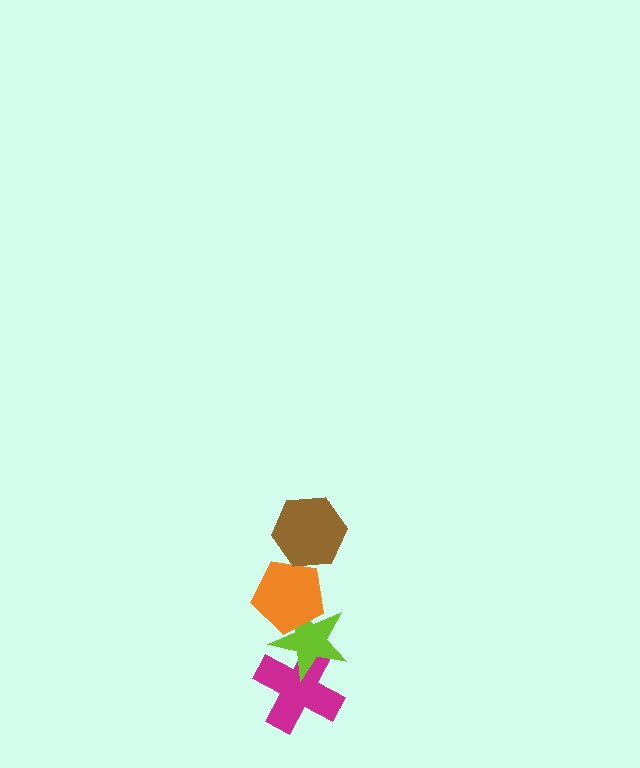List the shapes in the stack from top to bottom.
From top to bottom: the brown hexagon, the orange pentagon, the lime star, the magenta cross.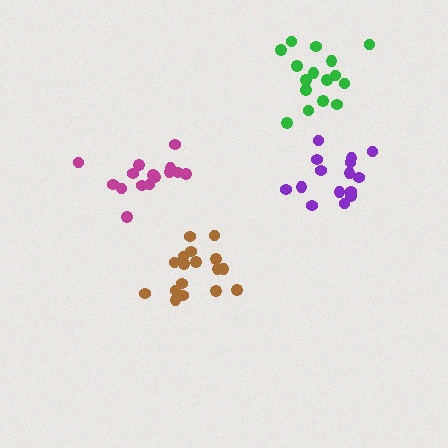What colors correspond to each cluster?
The clusters are colored: magenta, purple, brown, green.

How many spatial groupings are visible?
There are 4 spatial groupings.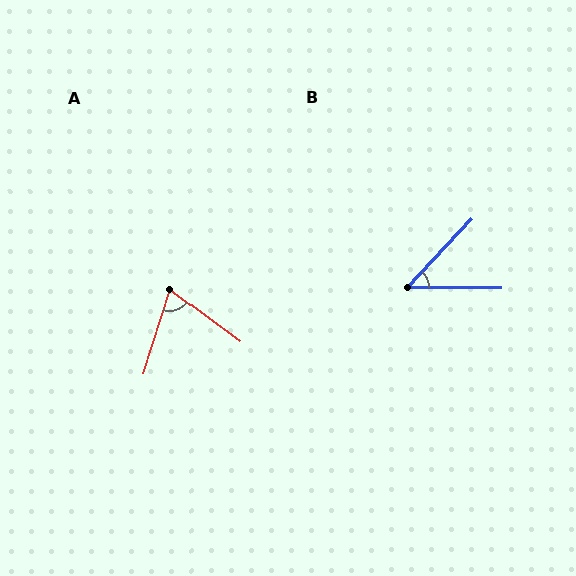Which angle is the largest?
A, at approximately 70 degrees.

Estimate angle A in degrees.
Approximately 70 degrees.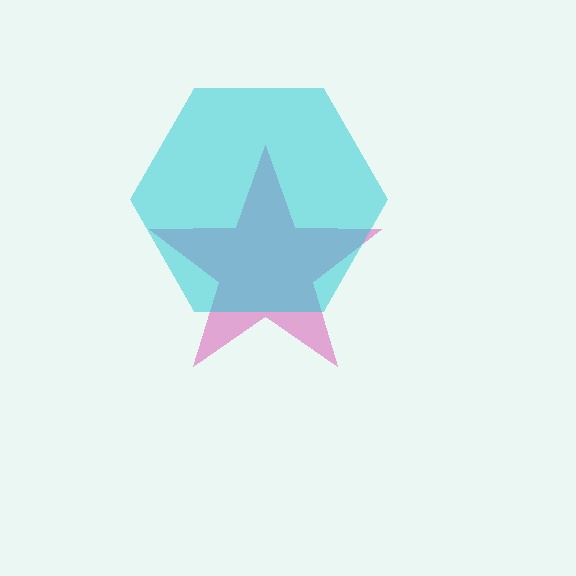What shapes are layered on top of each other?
The layered shapes are: a magenta star, a cyan hexagon.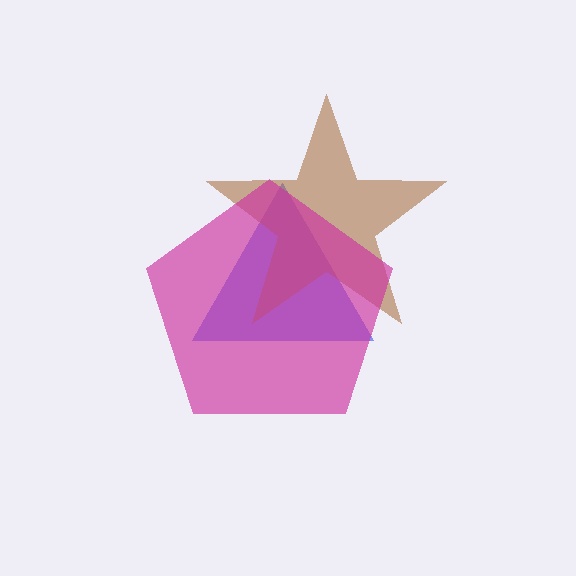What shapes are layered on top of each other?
The layered shapes are: a blue triangle, a brown star, a magenta pentagon.